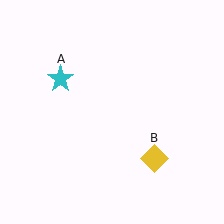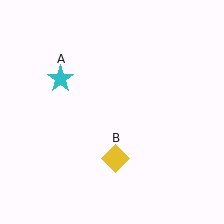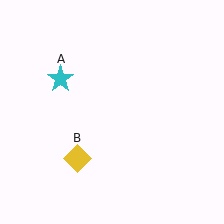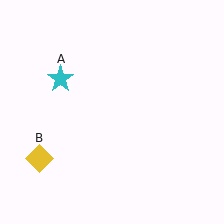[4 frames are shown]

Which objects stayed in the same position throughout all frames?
Cyan star (object A) remained stationary.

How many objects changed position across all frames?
1 object changed position: yellow diamond (object B).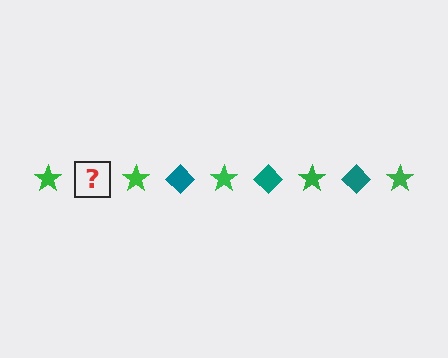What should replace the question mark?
The question mark should be replaced with a teal diamond.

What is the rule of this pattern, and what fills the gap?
The rule is that the pattern alternates between green star and teal diamond. The gap should be filled with a teal diamond.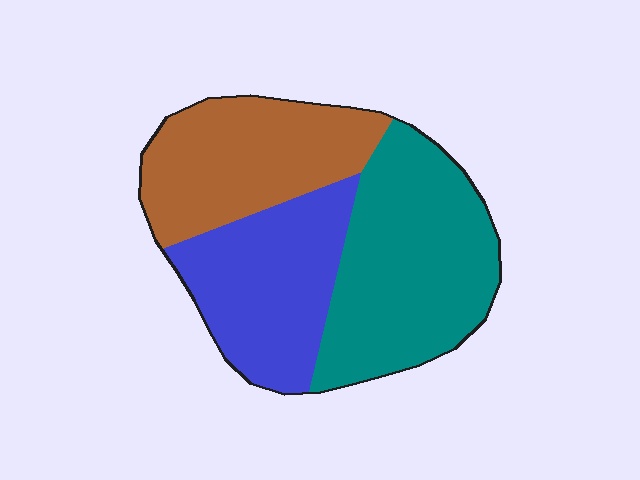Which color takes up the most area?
Teal, at roughly 40%.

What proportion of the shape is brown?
Brown covers about 30% of the shape.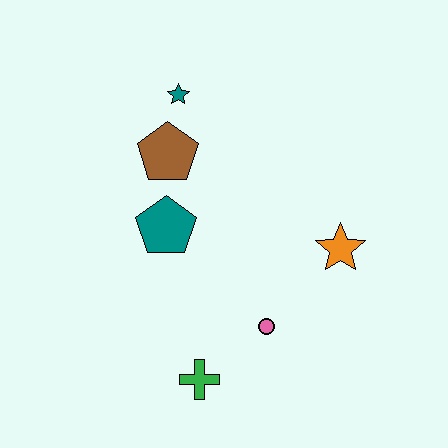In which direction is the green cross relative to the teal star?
The green cross is below the teal star.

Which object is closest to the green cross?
The pink circle is closest to the green cross.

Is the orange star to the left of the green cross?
No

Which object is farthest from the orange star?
The teal star is farthest from the orange star.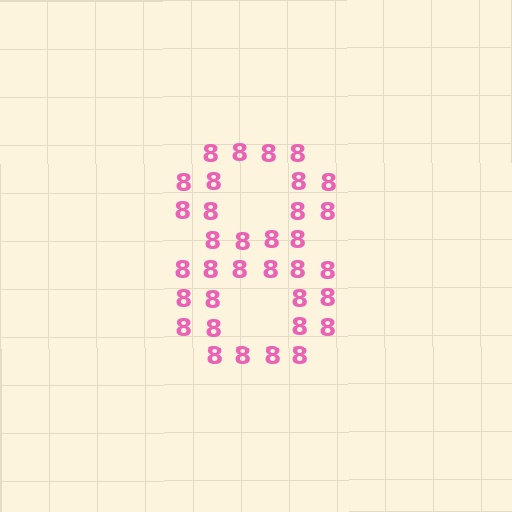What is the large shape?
The large shape is the digit 8.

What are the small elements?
The small elements are digit 8's.